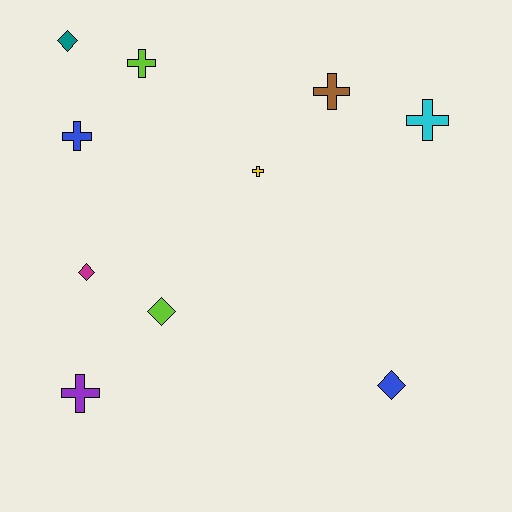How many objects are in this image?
There are 10 objects.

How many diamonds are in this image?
There are 4 diamonds.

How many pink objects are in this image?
There are no pink objects.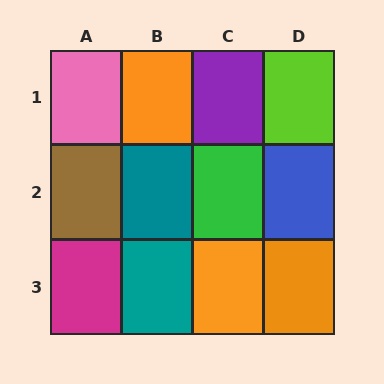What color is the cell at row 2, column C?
Green.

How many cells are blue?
1 cell is blue.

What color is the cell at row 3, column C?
Orange.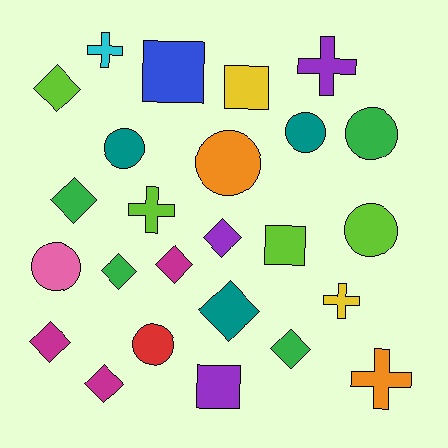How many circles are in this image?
There are 7 circles.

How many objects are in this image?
There are 25 objects.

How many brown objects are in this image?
There are no brown objects.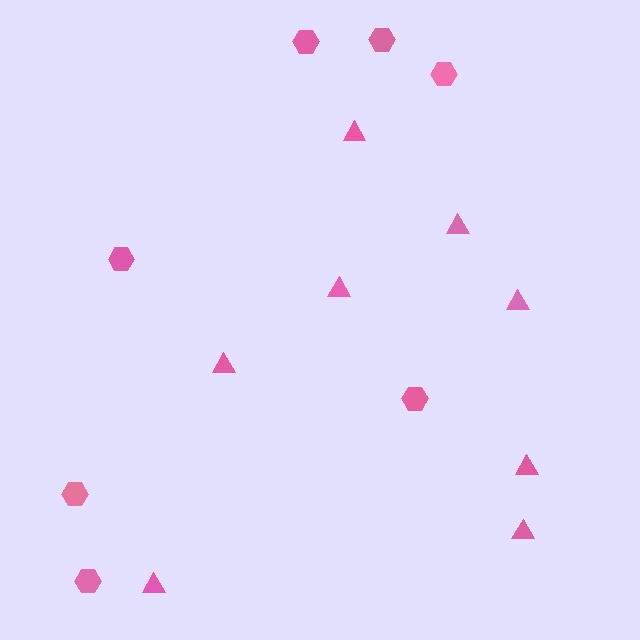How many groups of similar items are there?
There are 2 groups: one group of triangles (8) and one group of hexagons (7).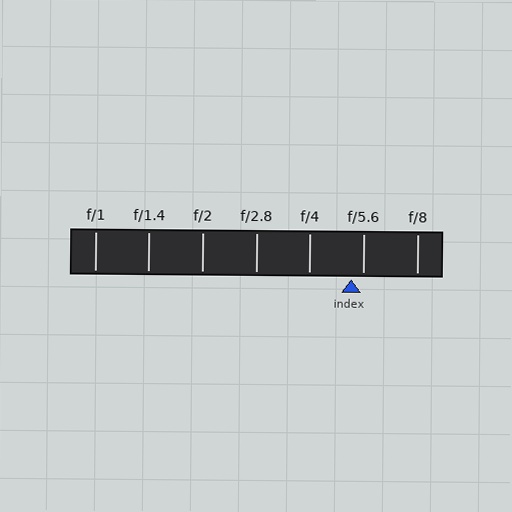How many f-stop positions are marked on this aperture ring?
There are 7 f-stop positions marked.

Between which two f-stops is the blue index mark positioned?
The index mark is between f/4 and f/5.6.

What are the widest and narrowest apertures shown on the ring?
The widest aperture shown is f/1 and the narrowest is f/8.